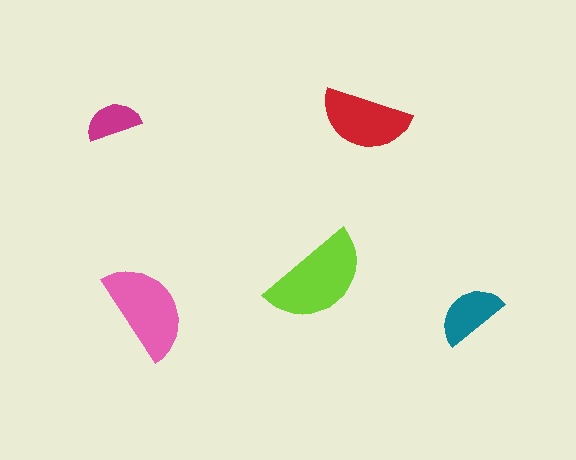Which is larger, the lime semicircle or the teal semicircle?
The lime one.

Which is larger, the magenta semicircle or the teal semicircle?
The teal one.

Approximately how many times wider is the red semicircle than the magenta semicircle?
About 1.5 times wider.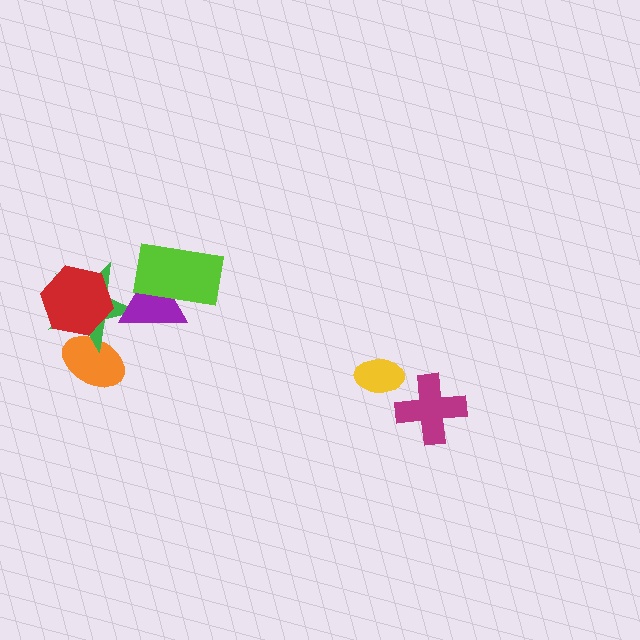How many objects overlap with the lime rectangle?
1 object overlaps with the lime rectangle.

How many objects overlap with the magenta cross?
0 objects overlap with the magenta cross.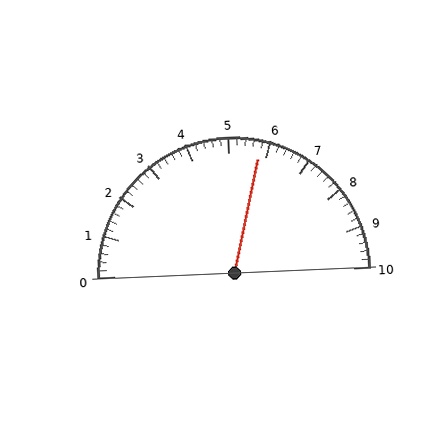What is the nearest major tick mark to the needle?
The nearest major tick mark is 6.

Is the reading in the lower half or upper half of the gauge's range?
The reading is in the upper half of the range (0 to 10).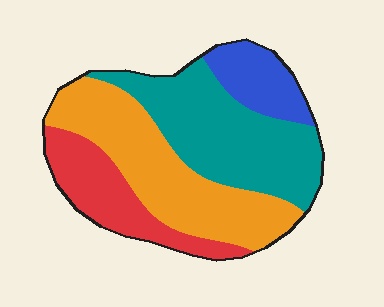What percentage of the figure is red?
Red takes up less than a quarter of the figure.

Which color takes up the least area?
Blue, at roughly 10%.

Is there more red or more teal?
Teal.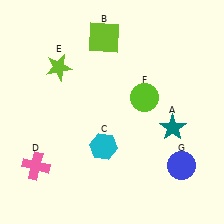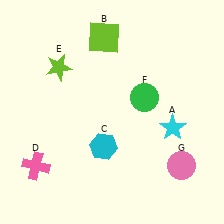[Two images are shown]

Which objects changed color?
A changed from teal to cyan. F changed from lime to green. G changed from blue to pink.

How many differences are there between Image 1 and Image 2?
There are 3 differences between the two images.